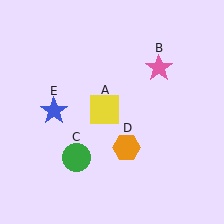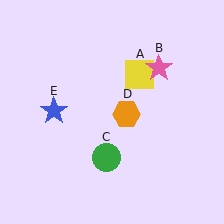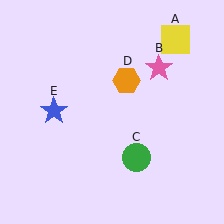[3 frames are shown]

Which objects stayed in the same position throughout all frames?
Pink star (object B) and blue star (object E) remained stationary.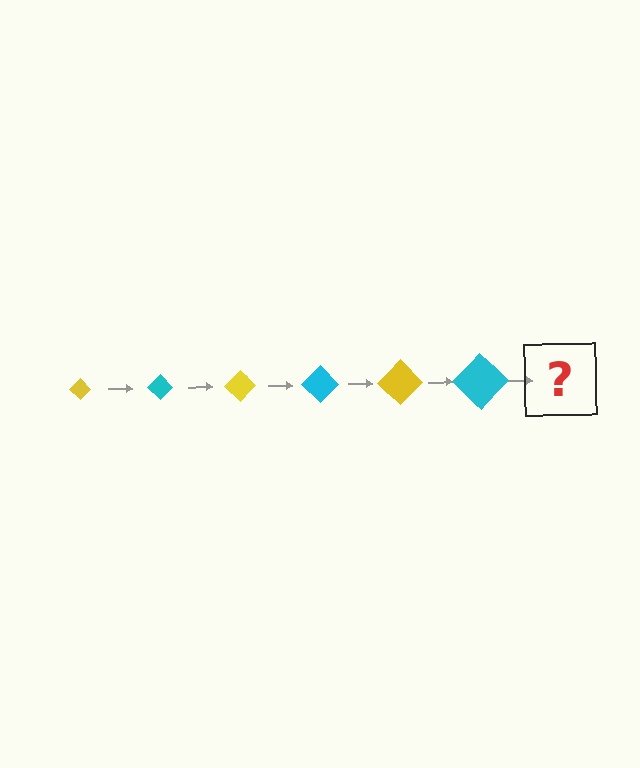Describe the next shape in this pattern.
It should be a yellow diamond, larger than the previous one.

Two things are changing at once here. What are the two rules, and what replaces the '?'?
The two rules are that the diamond grows larger each step and the color cycles through yellow and cyan. The '?' should be a yellow diamond, larger than the previous one.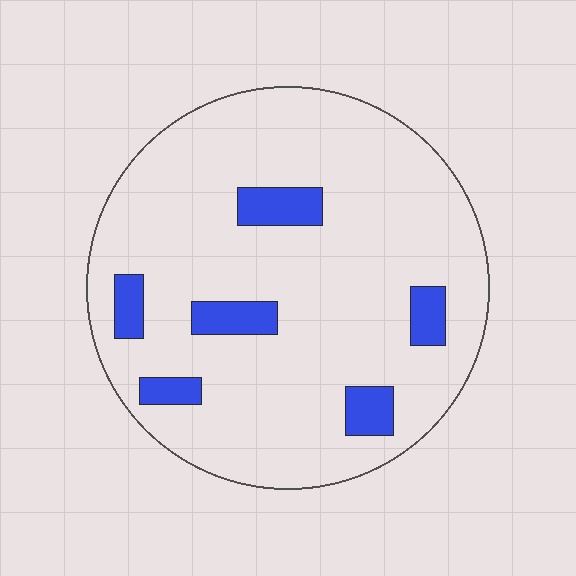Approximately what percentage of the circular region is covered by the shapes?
Approximately 10%.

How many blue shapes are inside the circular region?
6.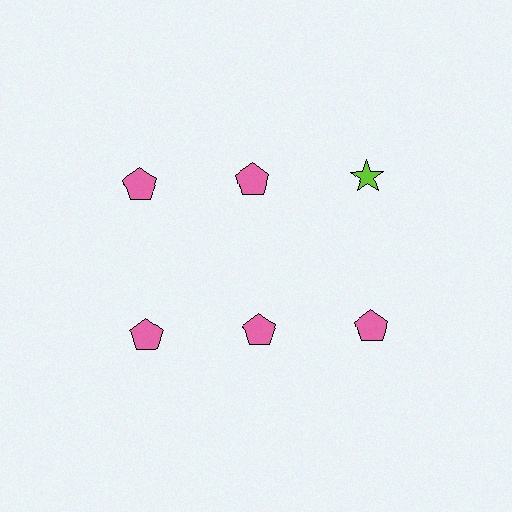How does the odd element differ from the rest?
It differs in both color (lime instead of pink) and shape (star instead of pentagon).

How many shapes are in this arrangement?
There are 6 shapes arranged in a grid pattern.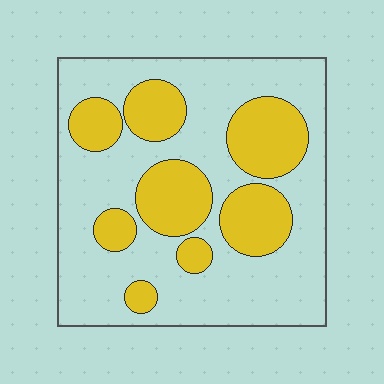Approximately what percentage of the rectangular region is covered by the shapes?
Approximately 30%.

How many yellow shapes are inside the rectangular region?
8.